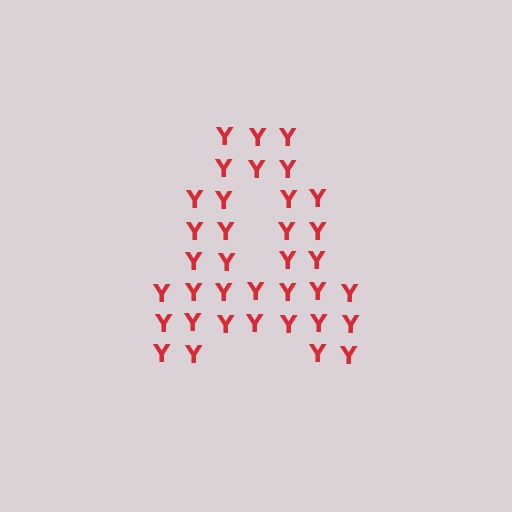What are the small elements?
The small elements are letter Y's.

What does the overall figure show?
The overall figure shows the letter A.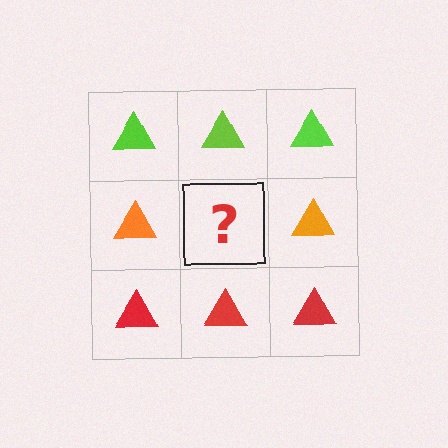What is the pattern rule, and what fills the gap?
The rule is that each row has a consistent color. The gap should be filled with an orange triangle.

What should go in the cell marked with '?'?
The missing cell should contain an orange triangle.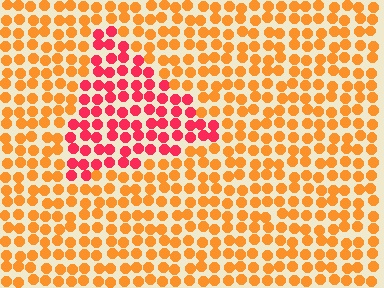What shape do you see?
I see a triangle.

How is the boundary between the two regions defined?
The boundary is defined purely by a slight shift in hue (about 43 degrees). Spacing, size, and orientation are identical on both sides.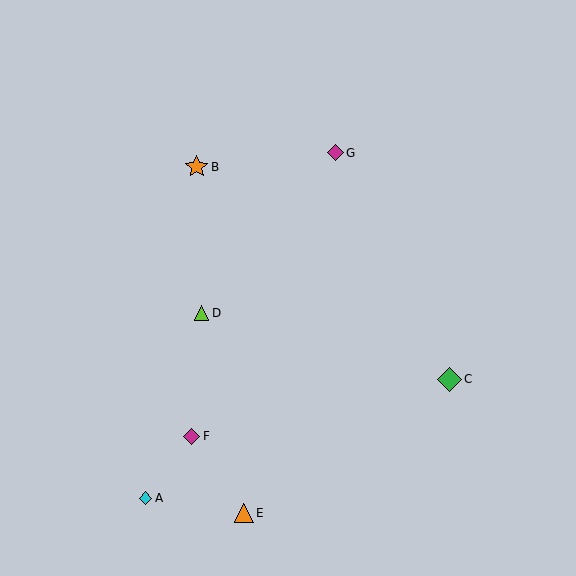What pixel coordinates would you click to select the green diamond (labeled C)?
Click at (449, 379) to select the green diamond C.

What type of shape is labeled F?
Shape F is a magenta diamond.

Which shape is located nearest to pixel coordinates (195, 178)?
The orange star (labeled B) at (197, 167) is nearest to that location.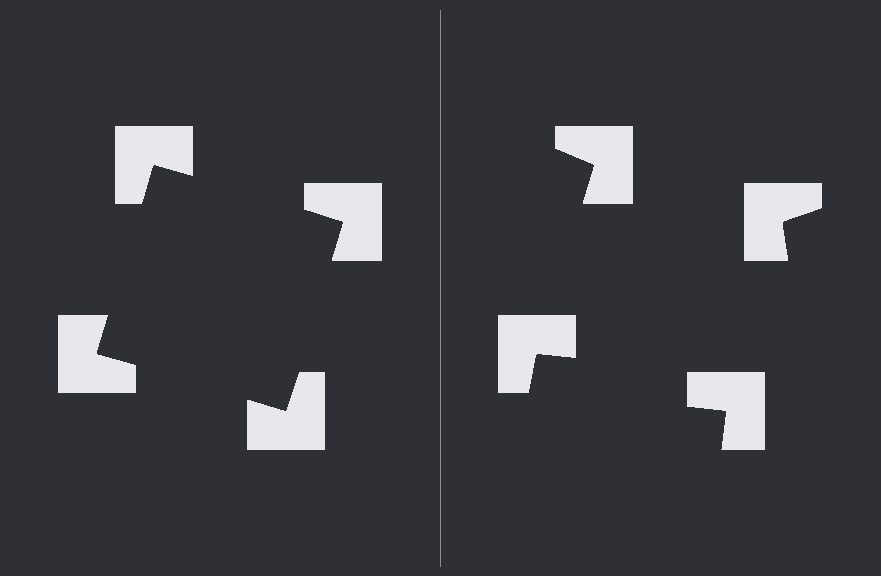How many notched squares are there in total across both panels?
8 — 4 on each side.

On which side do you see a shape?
An illusory square appears on the left side. On the right side the wedge cuts are rotated, so no coherent shape forms.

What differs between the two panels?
The notched squares are positioned identically on both sides; only the wedge orientations differ. On the left they align to a square; on the right they are misaligned.